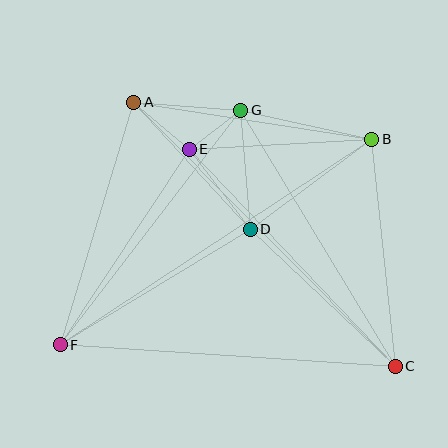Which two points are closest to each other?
Points E and G are closest to each other.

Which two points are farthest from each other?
Points B and F are farthest from each other.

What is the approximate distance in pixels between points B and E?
The distance between B and E is approximately 183 pixels.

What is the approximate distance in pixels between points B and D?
The distance between B and D is approximately 151 pixels.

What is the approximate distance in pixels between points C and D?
The distance between C and D is approximately 200 pixels.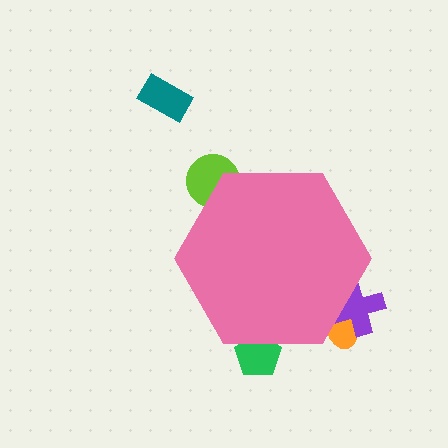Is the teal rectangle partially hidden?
No, the teal rectangle is fully visible.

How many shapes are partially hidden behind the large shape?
4 shapes are partially hidden.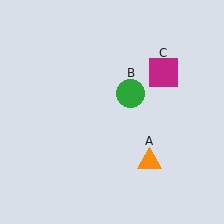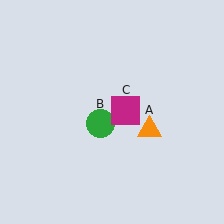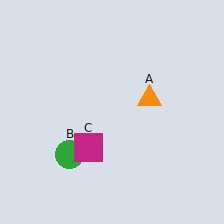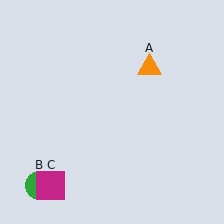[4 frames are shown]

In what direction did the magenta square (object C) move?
The magenta square (object C) moved down and to the left.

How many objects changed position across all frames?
3 objects changed position: orange triangle (object A), green circle (object B), magenta square (object C).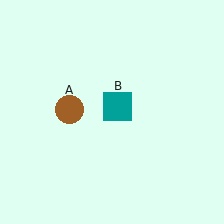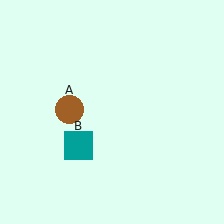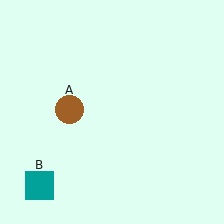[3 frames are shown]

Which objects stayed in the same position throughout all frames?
Brown circle (object A) remained stationary.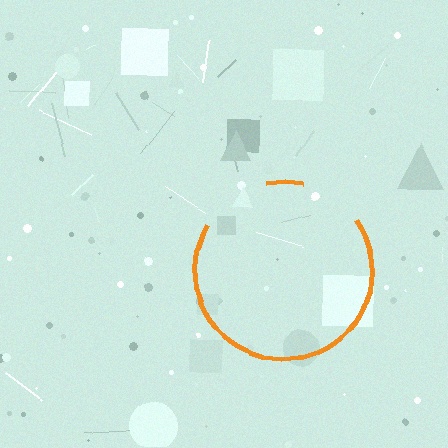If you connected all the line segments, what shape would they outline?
They would outline a circle.